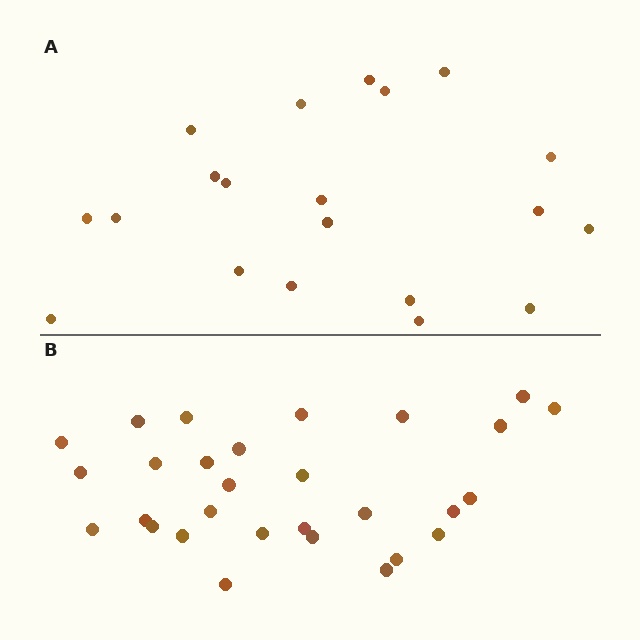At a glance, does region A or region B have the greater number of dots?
Region B (the bottom region) has more dots.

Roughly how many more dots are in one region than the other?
Region B has roughly 8 or so more dots than region A.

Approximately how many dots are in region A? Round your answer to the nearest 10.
About 20 dots.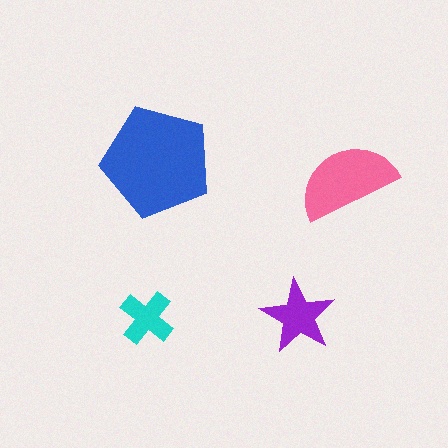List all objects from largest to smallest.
The blue pentagon, the pink semicircle, the purple star, the cyan cross.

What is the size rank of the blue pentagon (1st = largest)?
1st.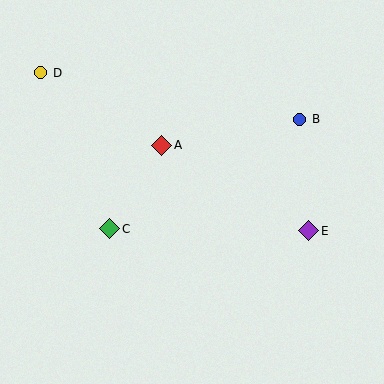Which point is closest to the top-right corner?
Point B is closest to the top-right corner.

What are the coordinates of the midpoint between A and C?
The midpoint between A and C is at (136, 187).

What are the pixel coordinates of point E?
Point E is at (309, 231).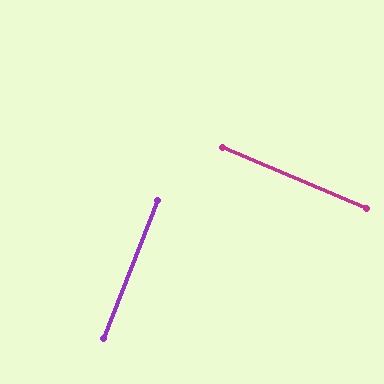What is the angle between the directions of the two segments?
Approximately 88 degrees.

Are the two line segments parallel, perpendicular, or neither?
Perpendicular — they meet at approximately 88°.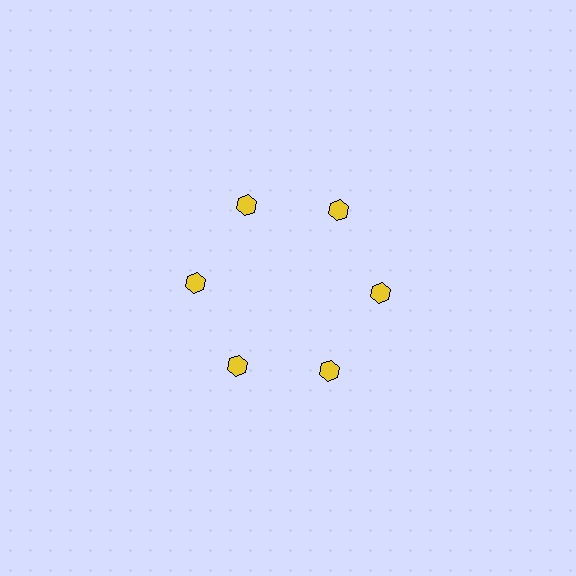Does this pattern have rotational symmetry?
Yes, this pattern has 6-fold rotational symmetry. It looks the same after rotating 60 degrees around the center.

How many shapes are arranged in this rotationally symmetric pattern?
There are 6 shapes, arranged in 6 groups of 1.